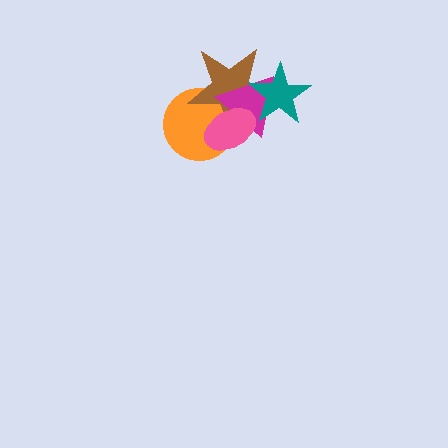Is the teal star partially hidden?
No, no other shape covers it.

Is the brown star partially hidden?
Yes, it is partially covered by another shape.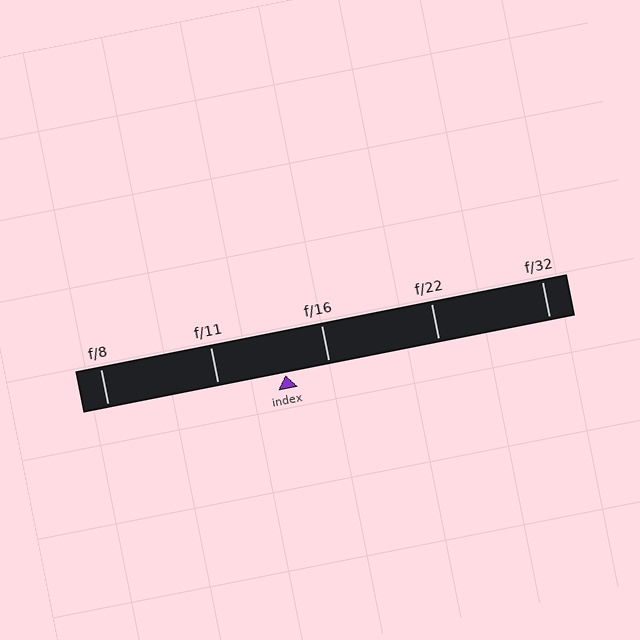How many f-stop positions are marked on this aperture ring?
There are 5 f-stop positions marked.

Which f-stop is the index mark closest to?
The index mark is closest to f/16.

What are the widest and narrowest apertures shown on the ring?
The widest aperture shown is f/8 and the narrowest is f/32.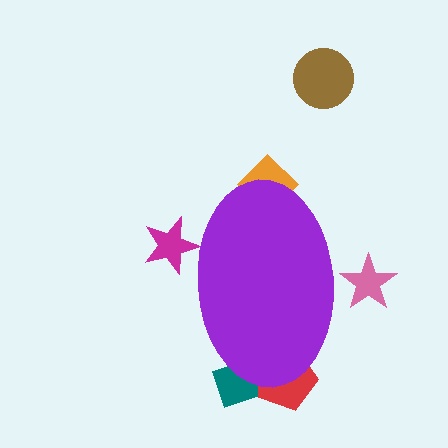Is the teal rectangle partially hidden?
Yes, the teal rectangle is partially hidden behind the purple ellipse.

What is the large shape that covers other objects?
A purple ellipse.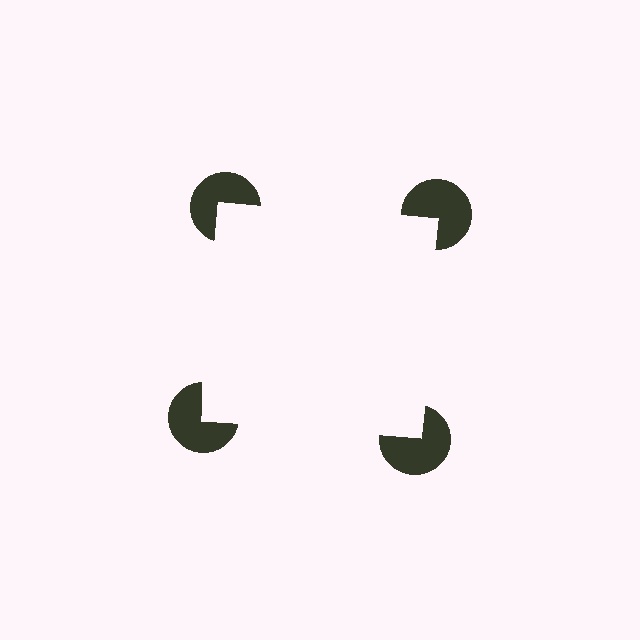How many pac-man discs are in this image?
There are 4 — one at each vertex of the illusory square.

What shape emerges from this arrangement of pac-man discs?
An illusory square — its edges are inferred from the aligned wedge cuts in the pac-man discs, not physically drawn.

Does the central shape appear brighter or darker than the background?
It typically appears slightly brighter than the background, even though no actual brightness change is drawn.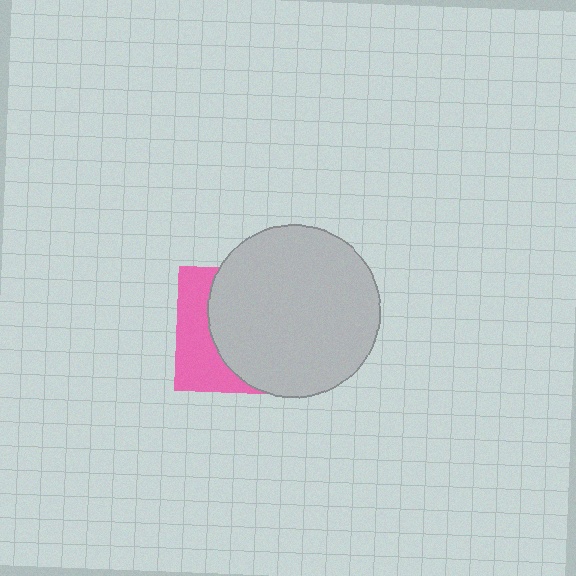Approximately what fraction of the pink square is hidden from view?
Roughly 66% of the pink square is hidden behind the light gray circle.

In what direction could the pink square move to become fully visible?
The pink square could move left. That would shift it out from behind the light gray circle entirely.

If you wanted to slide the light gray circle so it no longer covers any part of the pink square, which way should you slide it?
Slide it right — that is the most direct way to separate the two shapes.